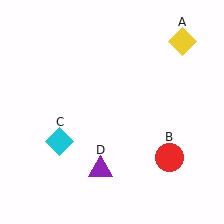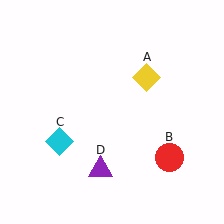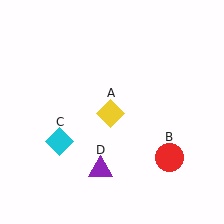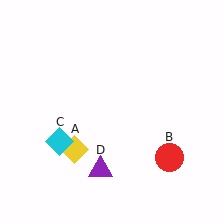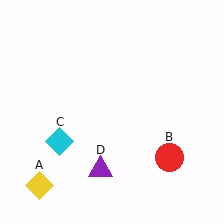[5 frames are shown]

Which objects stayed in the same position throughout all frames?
Red circle (object B) and cyan diamond (object C) and purple triangle (object D) remained stationary.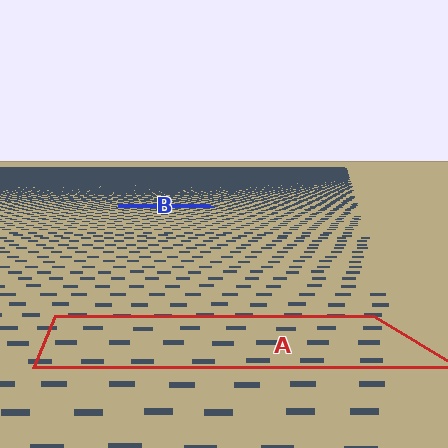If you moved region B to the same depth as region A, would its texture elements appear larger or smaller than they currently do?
They would appear larger. At a closer depth, the same texture elements are projected at a bigger on-screen size.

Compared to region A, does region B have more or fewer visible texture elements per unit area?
Region B has more texture elements per unit area — they are packed more densely because it is farther away.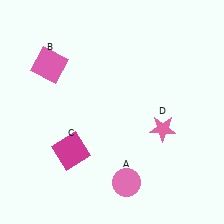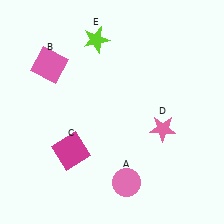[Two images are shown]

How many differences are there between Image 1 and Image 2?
There is 1 difference between the two images.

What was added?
A lime star (E) was added in Image 2.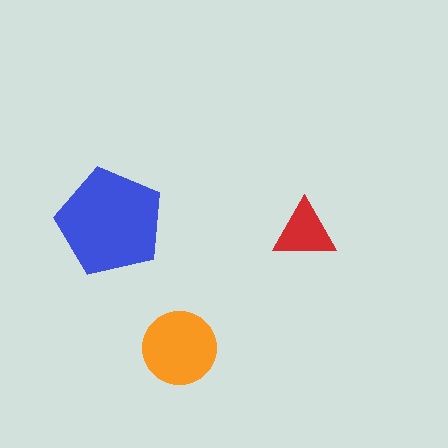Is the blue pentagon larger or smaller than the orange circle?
Larger.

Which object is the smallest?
The red triangle.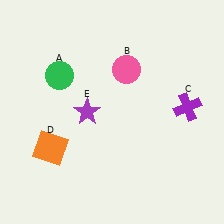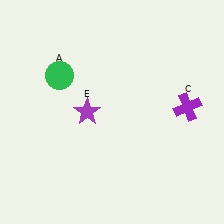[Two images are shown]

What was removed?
The pink circle (B), the orange square (D) were removed in Image 2.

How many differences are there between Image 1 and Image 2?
There are 2 differences between the two images.